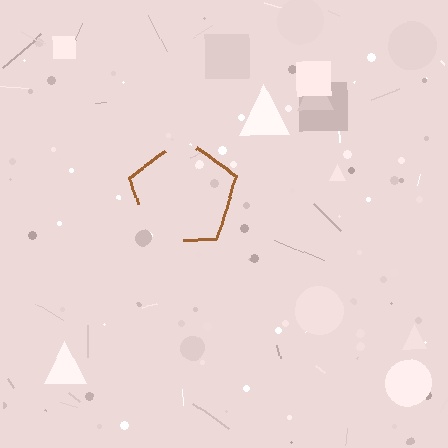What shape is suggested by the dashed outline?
The dashed outline suggests a pentagon.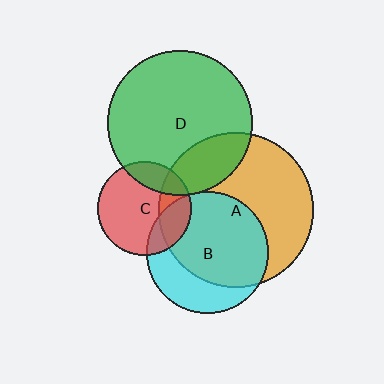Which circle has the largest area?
Circle A (orange).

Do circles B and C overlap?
Yes.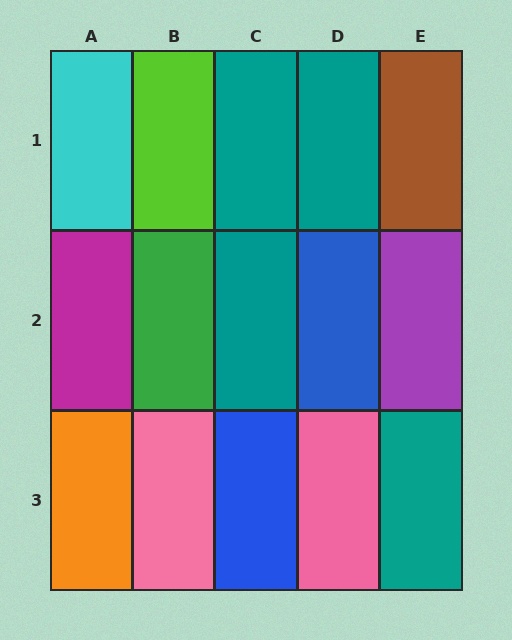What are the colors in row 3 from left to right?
Orange, pink, blue, pink, teal.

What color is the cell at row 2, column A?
Magenta.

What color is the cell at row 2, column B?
Green.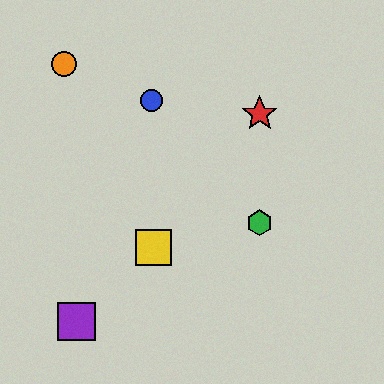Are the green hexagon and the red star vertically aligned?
Yes, both are at x≈260.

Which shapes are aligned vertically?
The red star, the green hexagon are aligned vertically.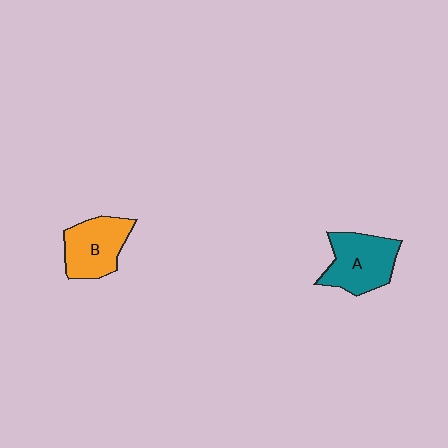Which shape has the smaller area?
Shape B (orange).